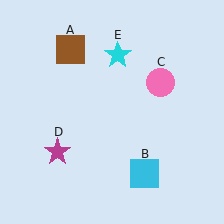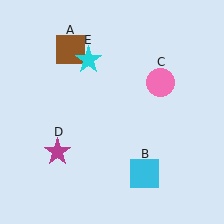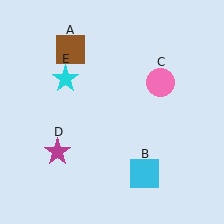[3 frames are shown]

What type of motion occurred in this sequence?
The cyan star (object E) rotated counterclockwise around the center of the scene.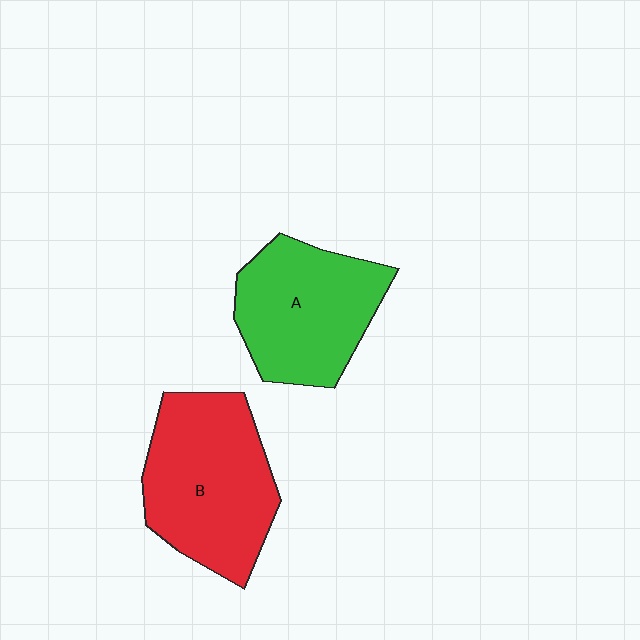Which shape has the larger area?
Shape B (red).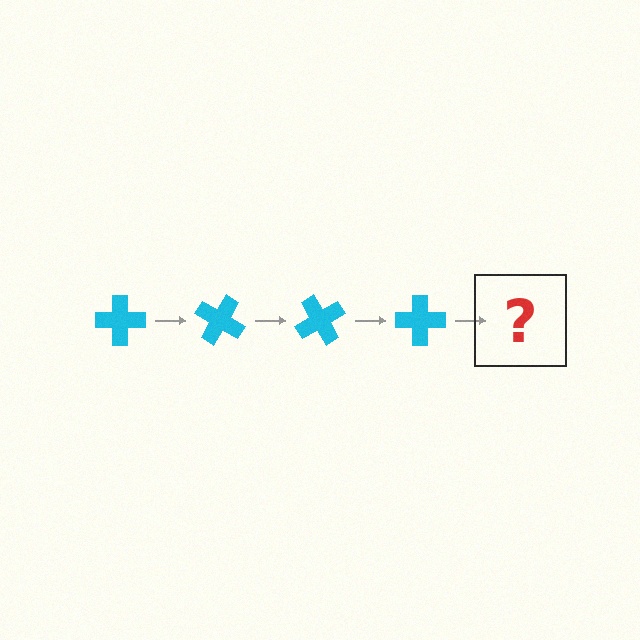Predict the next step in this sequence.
The next step is a cyan cross rotated 120 degrees.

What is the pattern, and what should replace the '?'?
The pattern is that the cross rotates 30 degrees each step. The '?' should be a cyan cross rotated 120 degrees.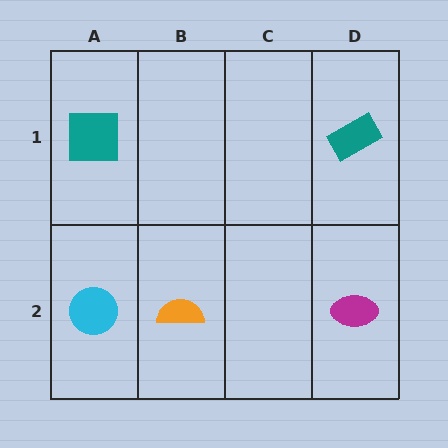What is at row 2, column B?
An orange semicircle.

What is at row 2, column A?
A cyan circle.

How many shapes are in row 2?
3 shapes.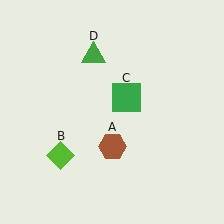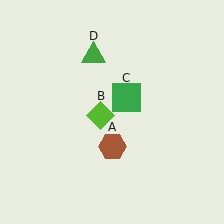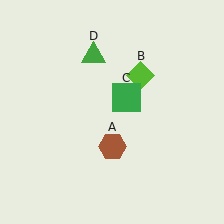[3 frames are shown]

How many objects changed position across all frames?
1 object changed position: lime diamond (object B).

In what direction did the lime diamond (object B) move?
The lime diamond (object B) moved up and to the right.